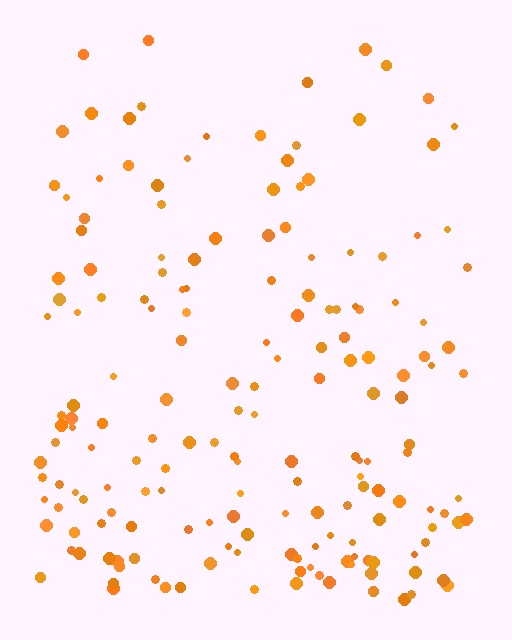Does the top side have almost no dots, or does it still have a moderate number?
Still a moderate number, just noticeably fewer than the bottom.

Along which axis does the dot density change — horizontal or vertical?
Vertical.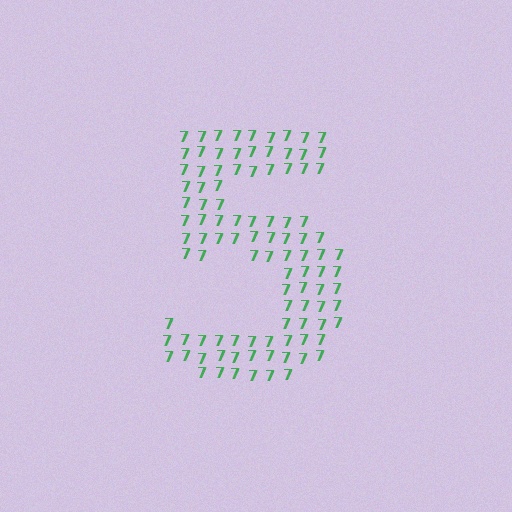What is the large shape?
The large shape is the digit 5.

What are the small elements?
The small elements are digit 7's.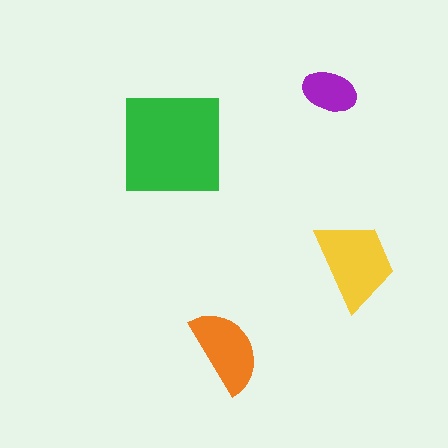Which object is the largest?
The green square.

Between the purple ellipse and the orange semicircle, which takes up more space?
The orange semicircle.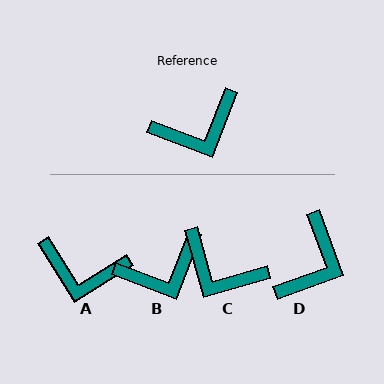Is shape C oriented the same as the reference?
No, it is off by about 53 degrees.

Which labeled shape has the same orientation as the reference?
B.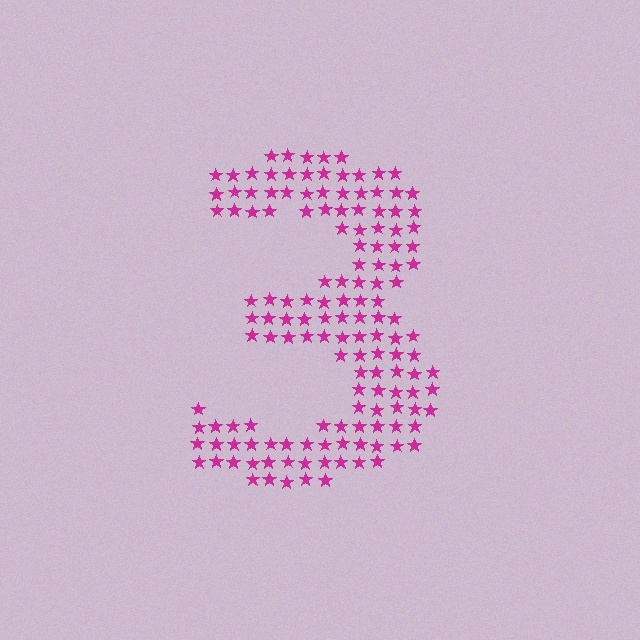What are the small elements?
The small elements are stars.